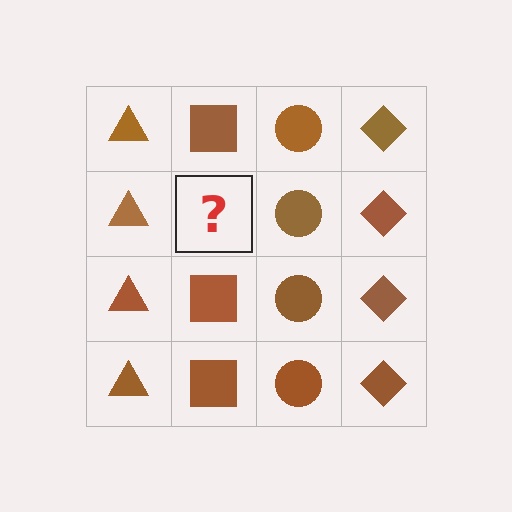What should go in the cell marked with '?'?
The missing cell should contain a brown square.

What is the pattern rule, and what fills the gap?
The rule is that each column has a consistent shape. The gap should be filled with a brown square.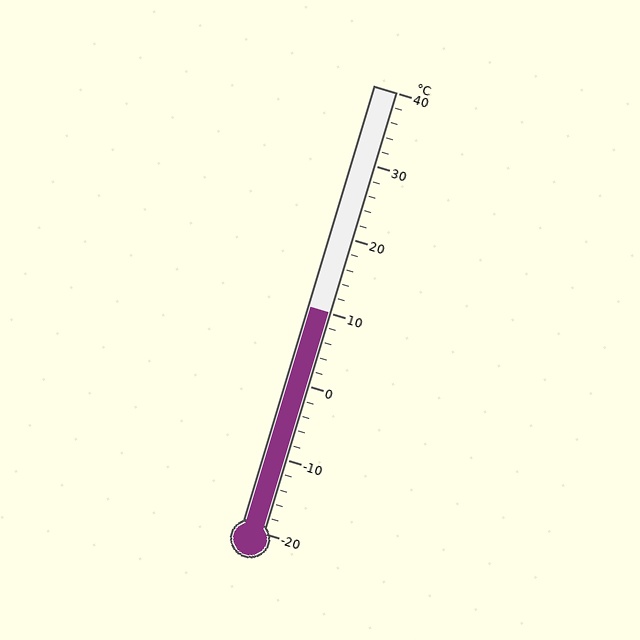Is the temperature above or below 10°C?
The temperature is at 10°C.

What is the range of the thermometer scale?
The thermometer scale ranges from -20°C to 40°C.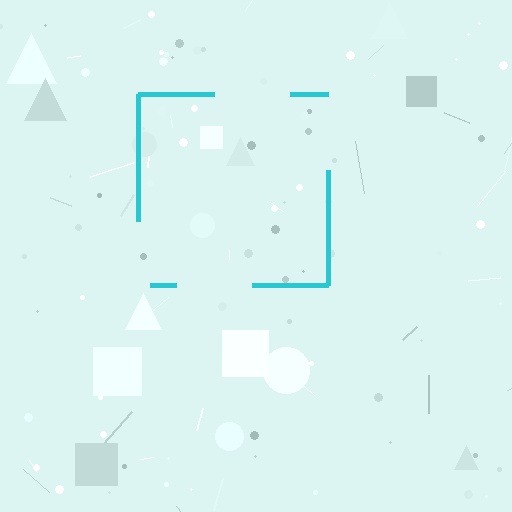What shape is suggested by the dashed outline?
The dashed outline suggests a square.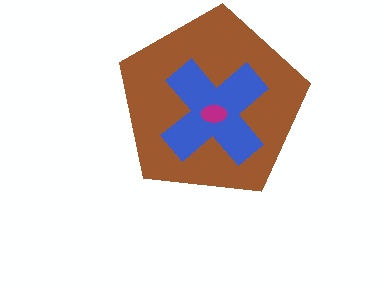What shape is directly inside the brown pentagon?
The blue cross.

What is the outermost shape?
The brown pentagon.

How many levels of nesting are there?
3.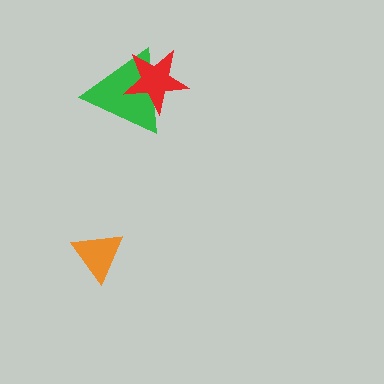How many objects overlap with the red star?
1 object overlaps with the red star.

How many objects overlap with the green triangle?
1 object overlaps with the green triangle.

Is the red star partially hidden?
No, no other shape covers it.